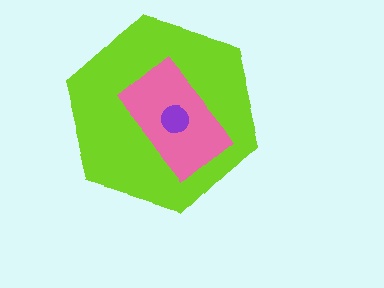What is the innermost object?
The purple circle.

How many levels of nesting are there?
3.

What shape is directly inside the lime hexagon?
The pink rectangle.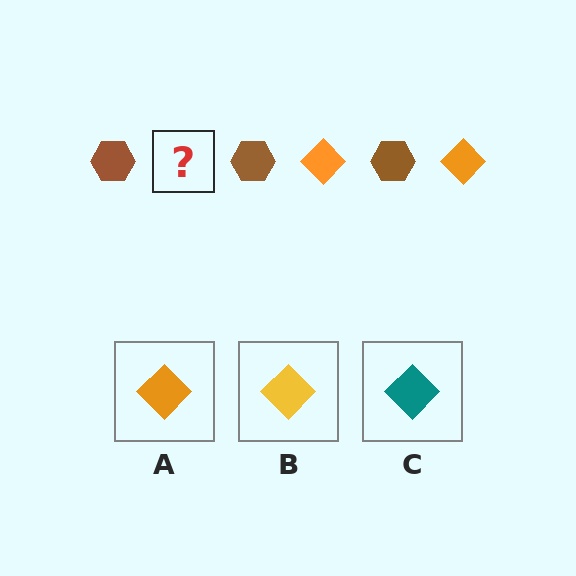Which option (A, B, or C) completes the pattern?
A.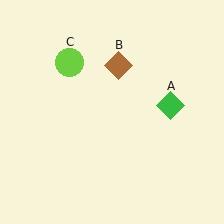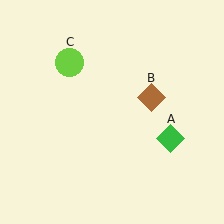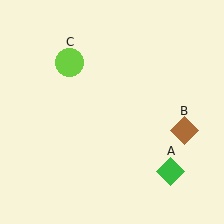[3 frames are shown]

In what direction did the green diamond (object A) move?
The green diamond (object A) moved down.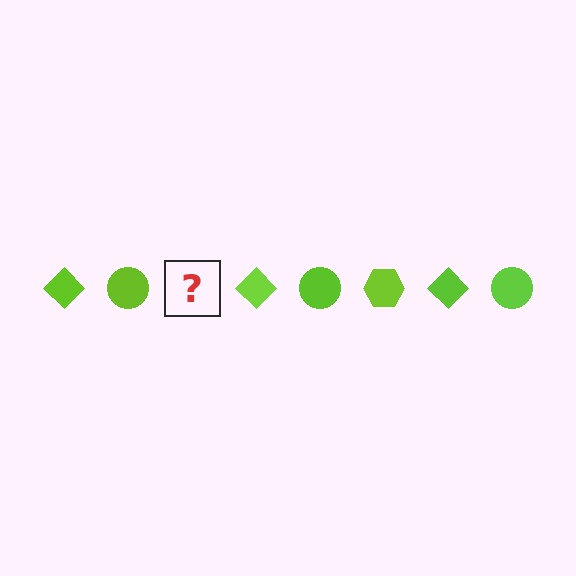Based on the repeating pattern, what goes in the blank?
The blank should be a lime hexagon.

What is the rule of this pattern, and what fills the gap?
The rule is that the pattern cycles through diamond, circle, hexagon shapes in lime. The gap should be filled with a lime hexagon.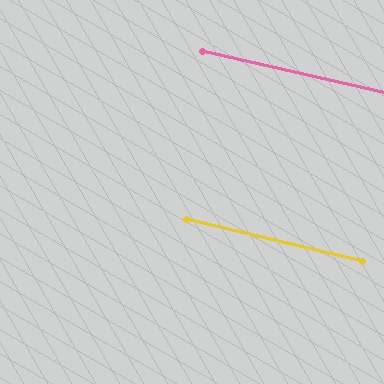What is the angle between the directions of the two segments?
Approximately 0 degrees.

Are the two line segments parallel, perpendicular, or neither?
Parallel — their directions differ by only 0.3°.